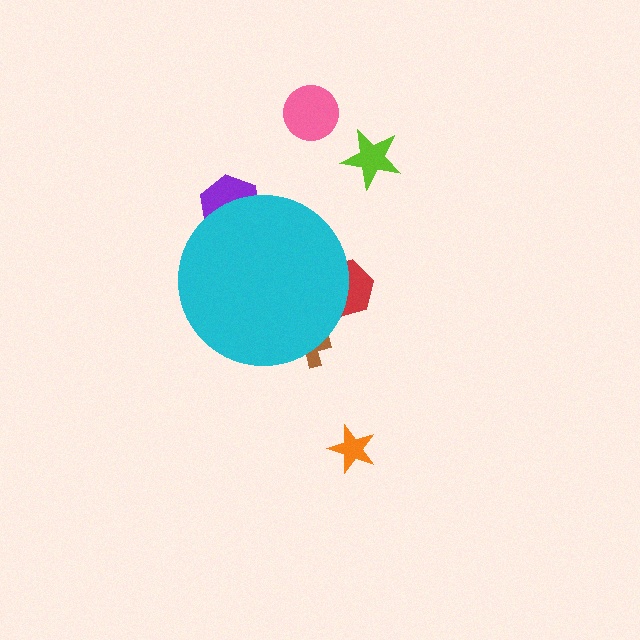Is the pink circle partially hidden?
No, the pink circle is fully visible.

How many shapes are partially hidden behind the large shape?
3 shapes are partially hidden.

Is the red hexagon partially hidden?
Yes, the red hexagon is partially hidden behind the cyan circle.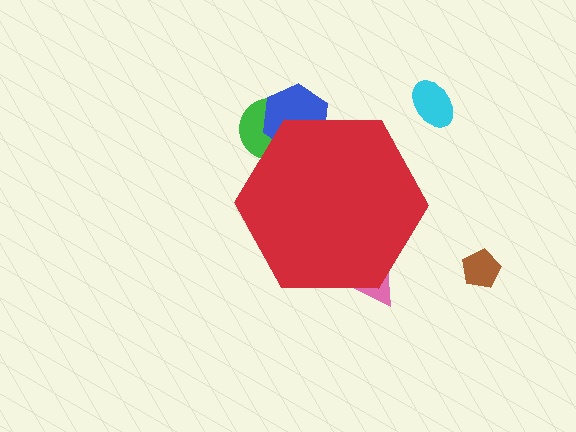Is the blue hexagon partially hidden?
Yes, the blue hexagon is partially hidden behind the red hexagon.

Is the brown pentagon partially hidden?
No, the brown pentagon is fully visible.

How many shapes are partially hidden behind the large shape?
3 shapes are partially hidden.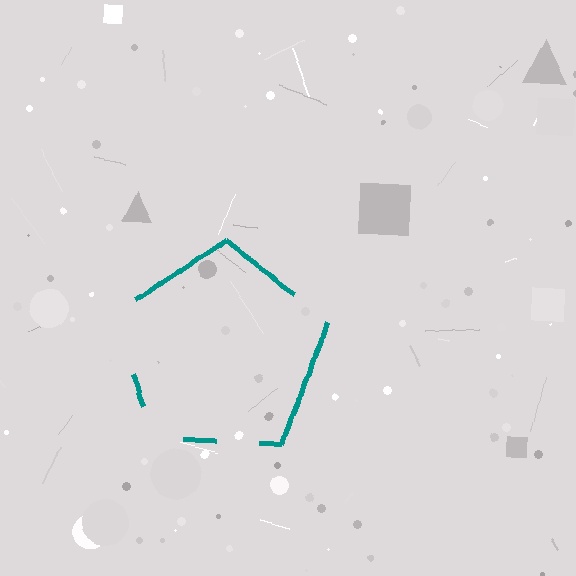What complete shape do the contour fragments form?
The contour fragments form a pentagon.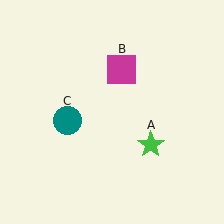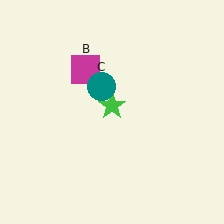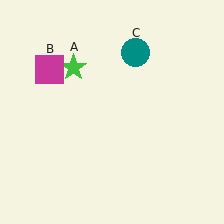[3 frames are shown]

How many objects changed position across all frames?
3 objects changed position: green star (object A), magenta square (object B), teal circle (object C).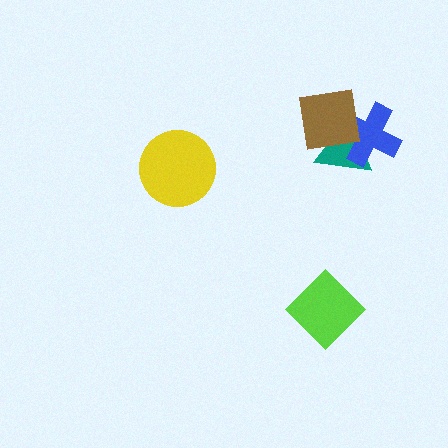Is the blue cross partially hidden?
Yes, it is partially covered by another shape.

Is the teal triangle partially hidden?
Yes, it is partially covered by another shape.